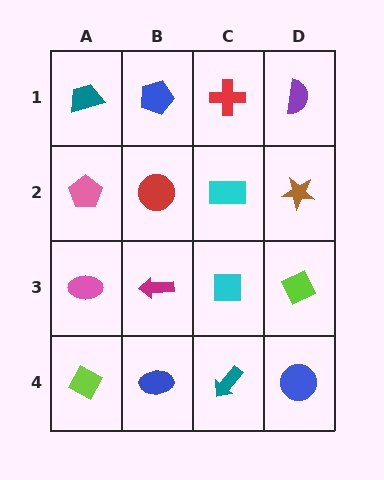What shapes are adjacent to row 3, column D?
A brown star (row 2, column D), a blue circle (row 4, column D), a cyan square (row 3, column C).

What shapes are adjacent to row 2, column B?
A blue pentagon (row 1, column B), a magenta arrow (row 3, column B), a pink pentagon (row 2, column A), a cyan rectangle (row 2, column C).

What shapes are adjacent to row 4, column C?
A cyan square (row 3, column C), a blue ellipse (row 4, column B), a blue circle (row 4, column D).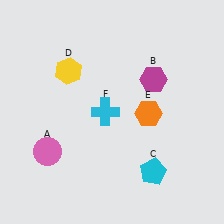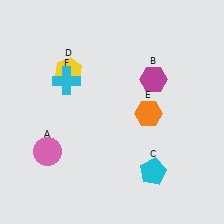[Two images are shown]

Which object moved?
The cyan cross (F) moved left.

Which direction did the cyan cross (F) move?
The cyan cross (F) moved left.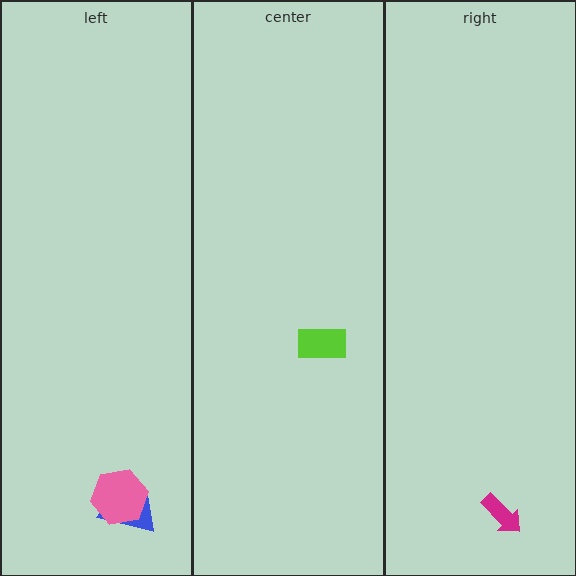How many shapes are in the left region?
2.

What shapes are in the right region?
The magenta arrow.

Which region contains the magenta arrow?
The right region.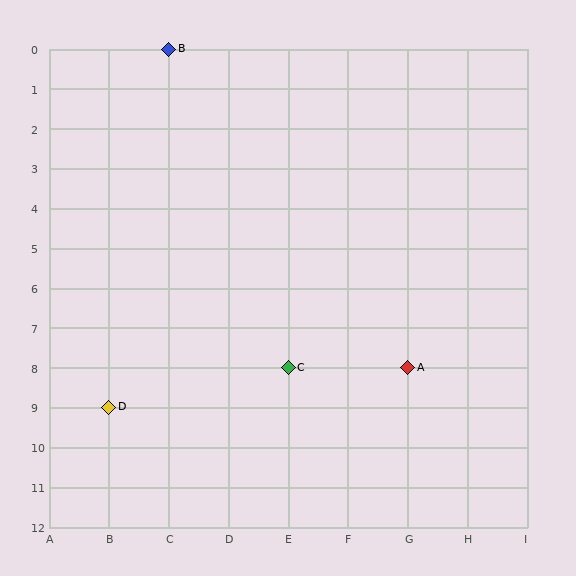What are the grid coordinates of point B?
Point B is at grid coordinates (C, 0).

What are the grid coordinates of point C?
Point C is at grid coordinates (E, 8).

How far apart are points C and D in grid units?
Points C and D are 3 columns and 1 row apart (about 3.2 grid units diagonally).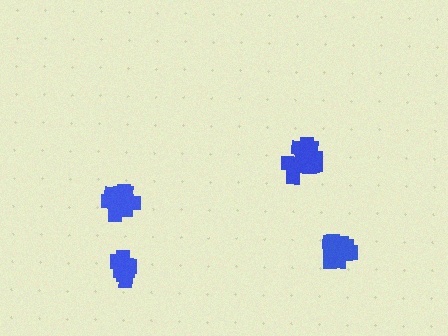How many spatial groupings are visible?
There are 4 spatial groupings.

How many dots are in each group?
Group 1: 12 dots, Group 2: 17 dots, Group 3: 15 dots, Group 4: 18 dots (62 total).